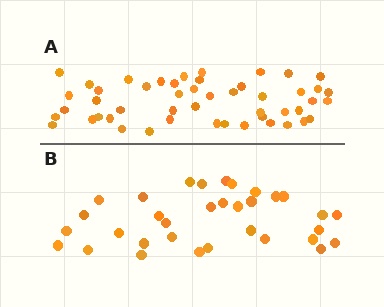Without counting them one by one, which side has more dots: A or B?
Region A (the top region) has more dots.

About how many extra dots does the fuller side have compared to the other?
Region A has approximately 15 more dots than region B.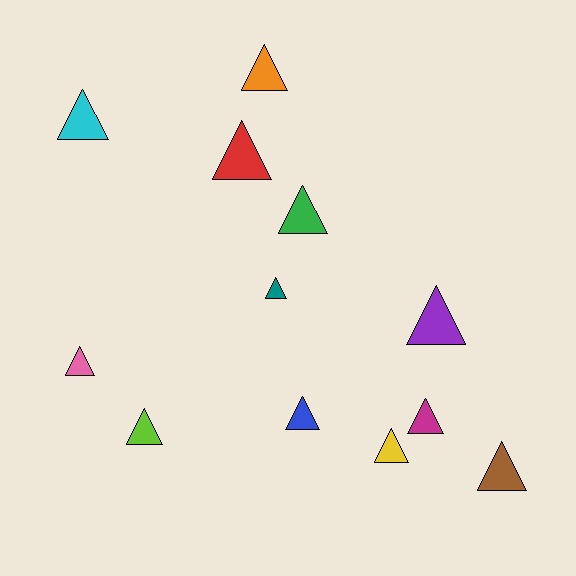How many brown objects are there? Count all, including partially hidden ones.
There is 1 brown object.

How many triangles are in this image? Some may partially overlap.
There are 12 triangles.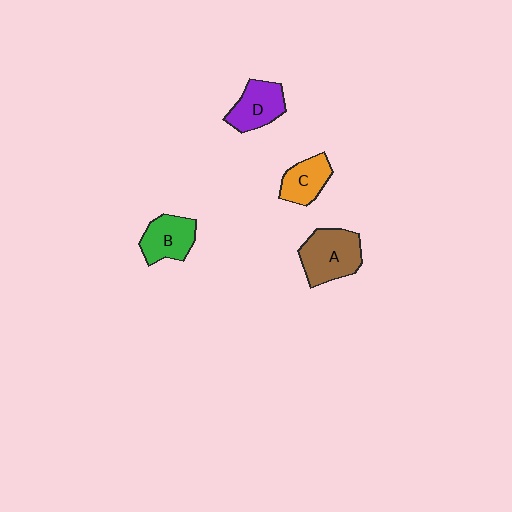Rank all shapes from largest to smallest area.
From largest to smallest: A (brown), D (purple), B (green), C (orange).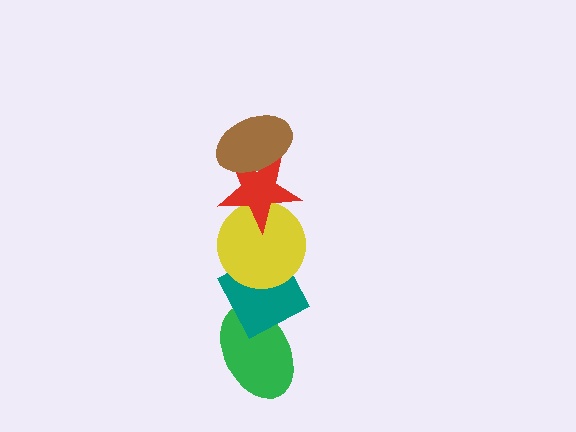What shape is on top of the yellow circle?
The red star is on top of the yellow circle.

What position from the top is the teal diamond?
The teal diamond is 4th from the top.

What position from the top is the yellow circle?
The yellow circle is 3rd from the top.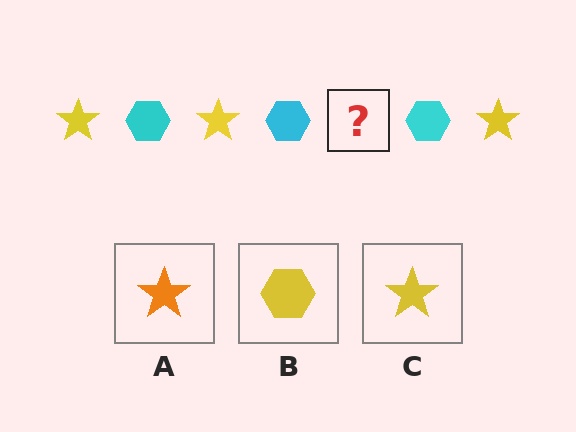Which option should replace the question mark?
Option C.